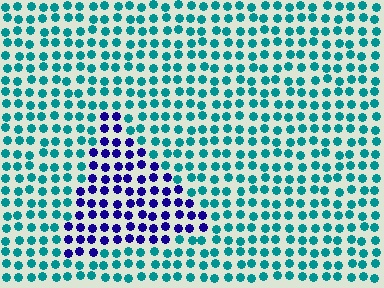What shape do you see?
I see a triangle.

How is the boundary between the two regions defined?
The boundary is defined purely by a slight shift in hue (about 69 degrees). Spacing, size, and orientation are identical on both sides.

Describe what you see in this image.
The image is filled with small teal elements in a uniform arrangement. A triangle-shaped region is visible where the elements are tinted to a slightly different hue, forming a subtle color boundary.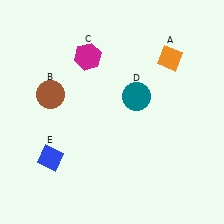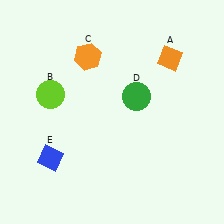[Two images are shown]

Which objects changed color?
B changed from brown to lime. C changed from magenta to orange. D changed from teal to green.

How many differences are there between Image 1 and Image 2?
There are 3 differences between the two images.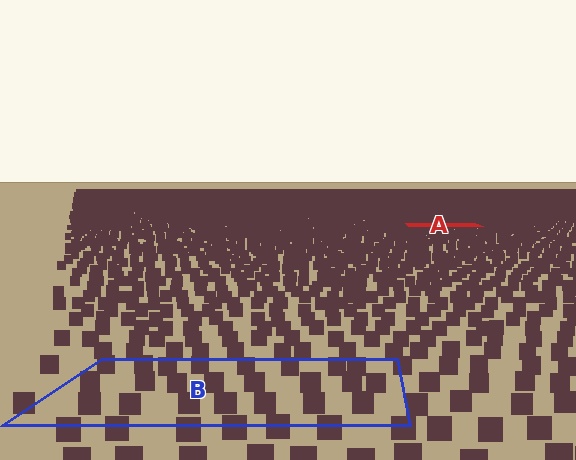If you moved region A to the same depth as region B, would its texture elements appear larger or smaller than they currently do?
They would appear larger. At a closer depth, the same texture elements are projected at a bigger on-screen size.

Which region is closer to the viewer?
Region B is closer. The texture elements there are larger and more spread out.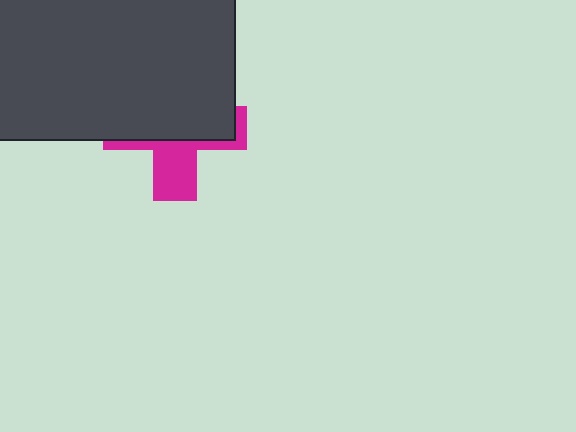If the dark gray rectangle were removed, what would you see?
You would see the complete magenta cross.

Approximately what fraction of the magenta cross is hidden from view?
Roughly 64% of the magenta cross is hidden behind the dark gray rectangle.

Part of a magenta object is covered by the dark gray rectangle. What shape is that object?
It is a cross.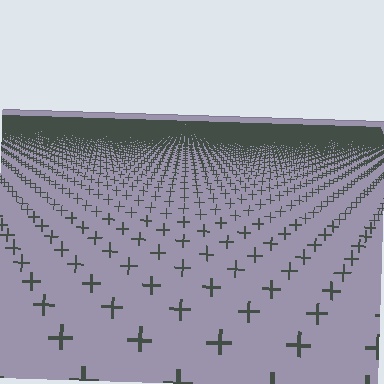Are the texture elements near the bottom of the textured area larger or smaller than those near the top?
Larger. Near the bottom, elements are closer to the viewer and appear at a bigger on-screen size.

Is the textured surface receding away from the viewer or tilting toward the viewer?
The surface is receding away from the viewer. Texture elements get smaller and denser toward the top.